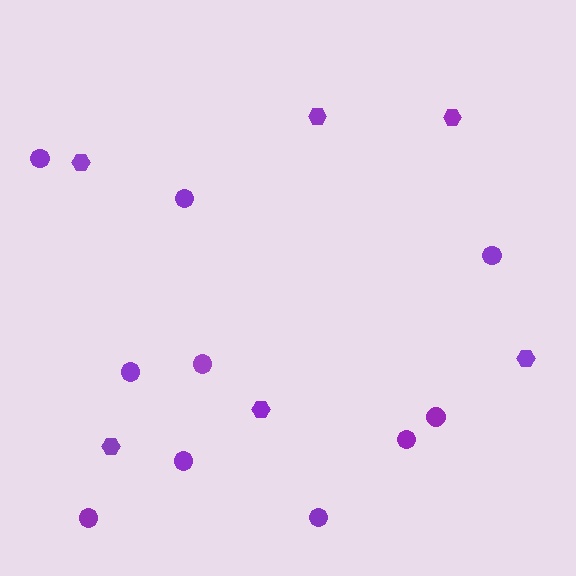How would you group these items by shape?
There are 2 groups: one group of hexagons (6) and one group of circles (10).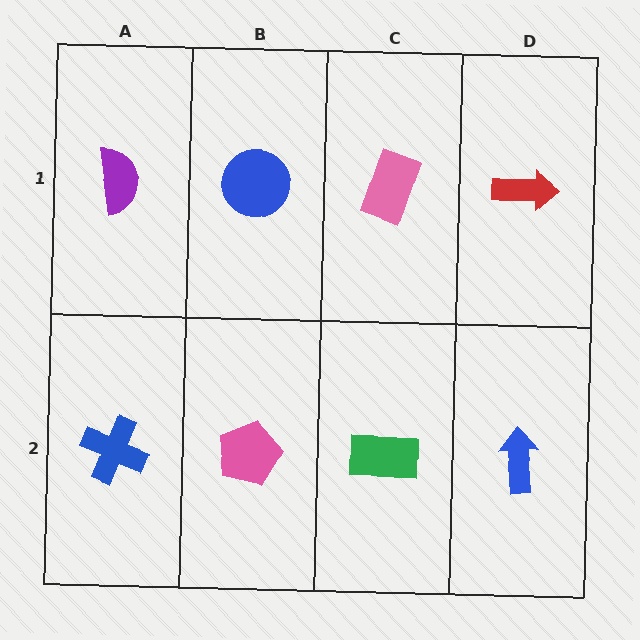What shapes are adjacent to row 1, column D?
A blue arrow (row 2, column D), a pink rectangle (row 1, column C).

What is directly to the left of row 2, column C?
A pink pentagon.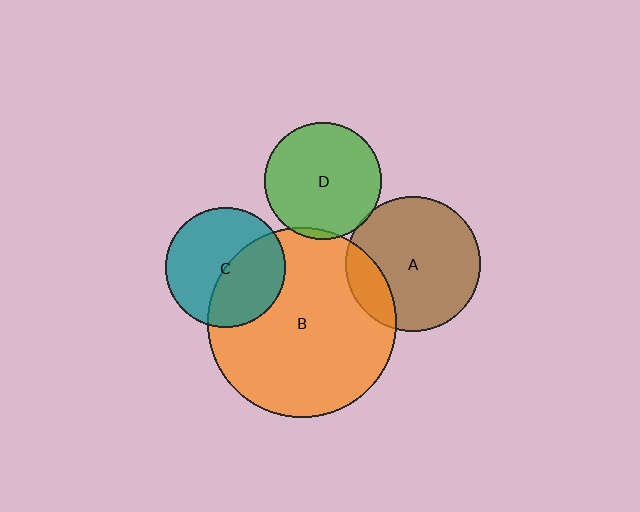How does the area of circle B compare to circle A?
Approximately 2.0 times.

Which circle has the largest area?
Circle B (orange).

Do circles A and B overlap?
Yes.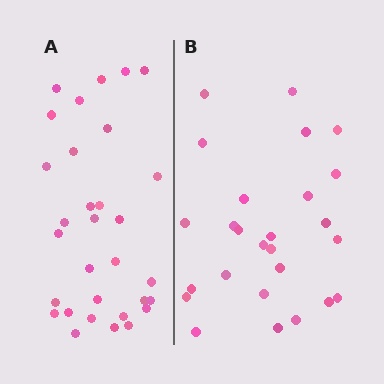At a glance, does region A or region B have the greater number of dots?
Region A (the left region) has more dots.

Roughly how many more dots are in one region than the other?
Region A has about 5 more dots than region B.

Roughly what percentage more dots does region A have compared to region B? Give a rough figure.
About 20% more.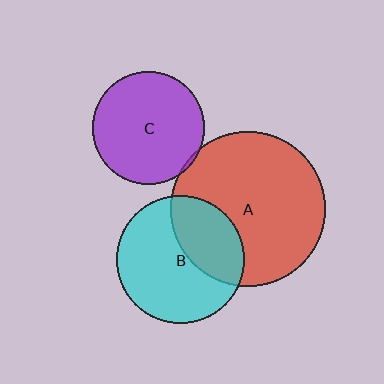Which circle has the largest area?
Circle A (red).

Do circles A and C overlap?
Yes.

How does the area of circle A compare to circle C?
Approximately 1.9 times.